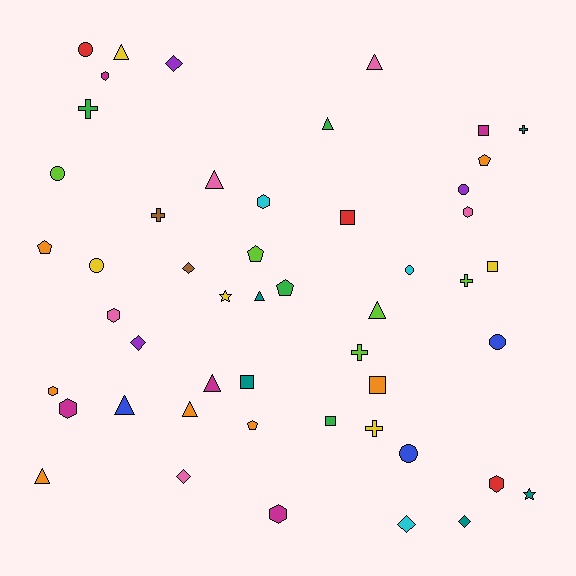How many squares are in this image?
There are 6 squares.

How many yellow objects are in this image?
There are 5 yellow objects.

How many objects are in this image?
There are 50 objects.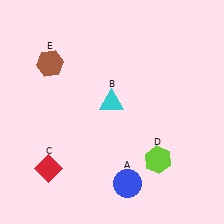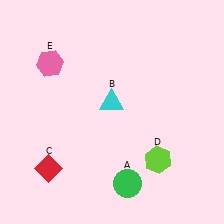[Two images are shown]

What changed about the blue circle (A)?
In Image 1, A is blue. In Image 2, it changed to green.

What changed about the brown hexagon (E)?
In Image 1, E is brown. In Image 2, it changed to pink.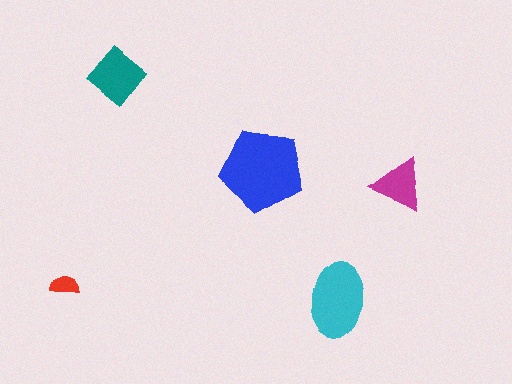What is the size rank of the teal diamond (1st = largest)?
3rd.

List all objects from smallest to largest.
The red semicircle, the magenta triangle, the teal diamond, the cyan ellipse, the blue pentagon.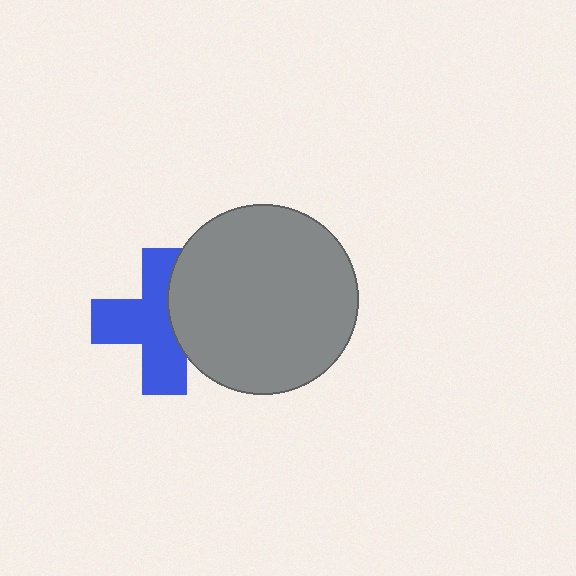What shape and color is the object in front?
The object in front is a gray circle.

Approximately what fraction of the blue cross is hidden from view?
Roughly 34% of the blue cross is hidden behind the gray circle.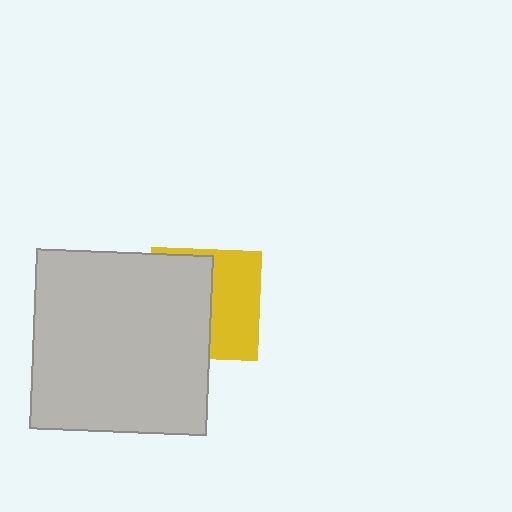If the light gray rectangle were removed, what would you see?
You would see the complete yellow square.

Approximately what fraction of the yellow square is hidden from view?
Roughly 53% of the yellow square is hidden behind the light gray rectangle.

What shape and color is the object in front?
The object in front is a light gray rectangle.